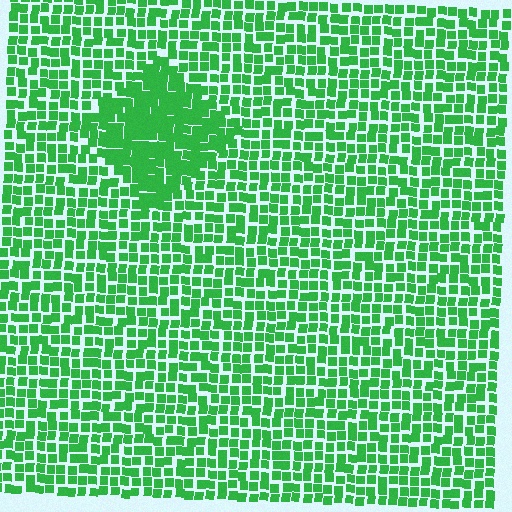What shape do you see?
I see a diamond.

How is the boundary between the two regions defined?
The boundary is defined by a change in element density (approximately 1.6x ratio). All elements are the same color, size, and shape.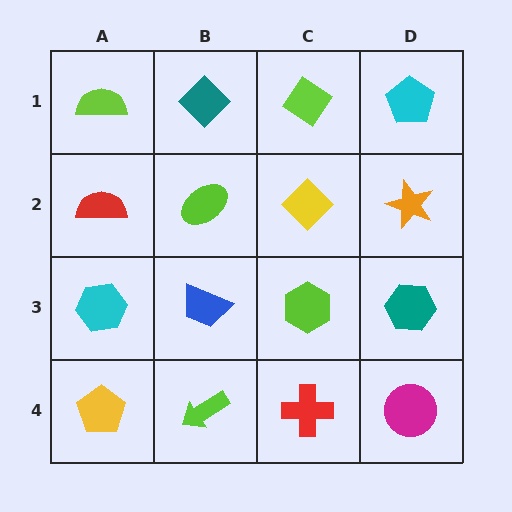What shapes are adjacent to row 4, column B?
A blue trapezoid (row 3, column B), a yellow pentagon (row 4, column A), a red cross (row 4, column C).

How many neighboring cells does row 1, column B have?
3.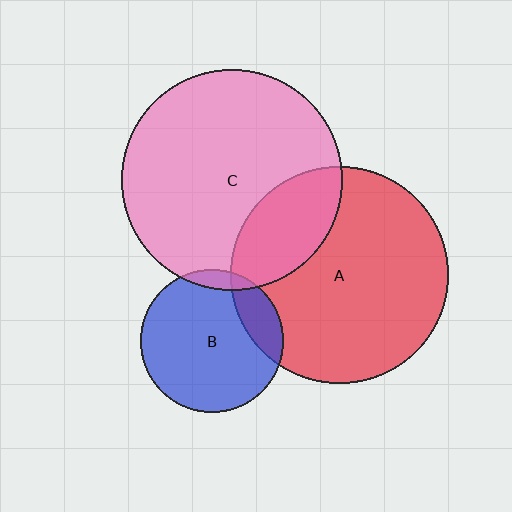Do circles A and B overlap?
Yes.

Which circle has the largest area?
Circle C (pink).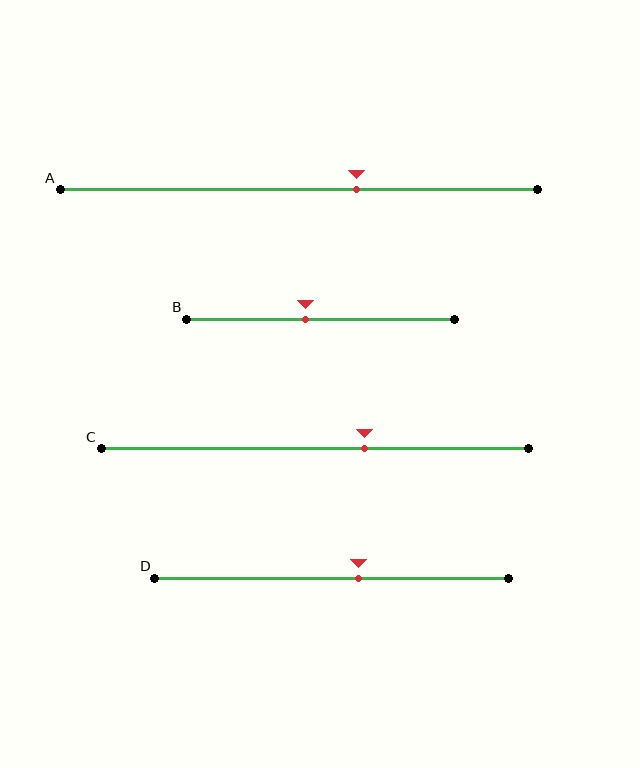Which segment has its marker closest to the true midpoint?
Segment B has its marker closest to the true midpoint.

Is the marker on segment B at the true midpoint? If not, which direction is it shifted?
No, the marker on segment B is shifted to the left by about 6% of the segment length.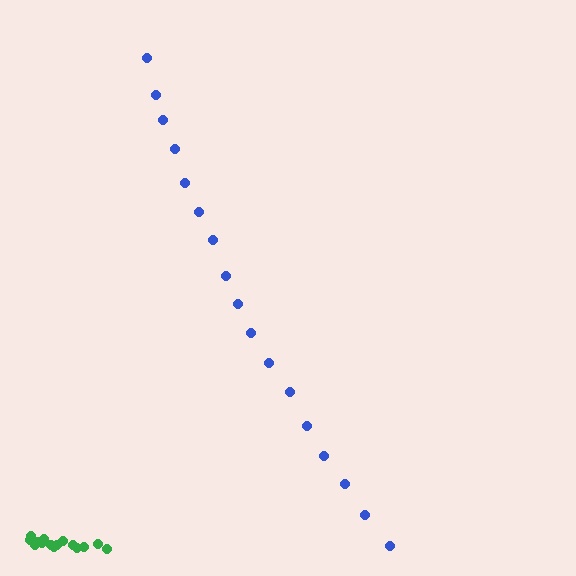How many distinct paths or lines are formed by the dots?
There are 2 distinct paths.